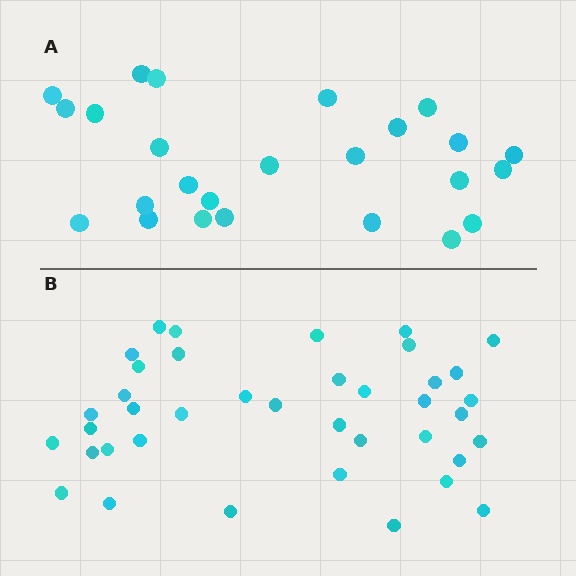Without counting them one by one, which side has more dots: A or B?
Region B (the bottom region) has more dots.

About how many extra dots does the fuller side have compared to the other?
Region B has approximately 15 more dots than region A.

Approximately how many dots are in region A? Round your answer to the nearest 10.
About 20 dots. (The exact count is 25, which rounds to 20.)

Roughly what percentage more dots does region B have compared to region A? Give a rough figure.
About 55% more.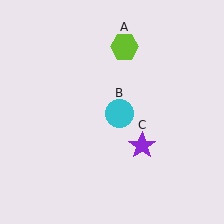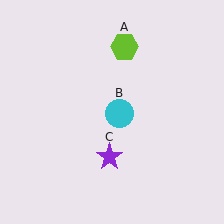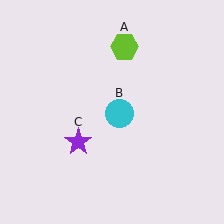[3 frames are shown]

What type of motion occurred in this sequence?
The purple star (object C) rotated clockwise around the center of the scene.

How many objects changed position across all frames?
1 object changed position: purple star (object C).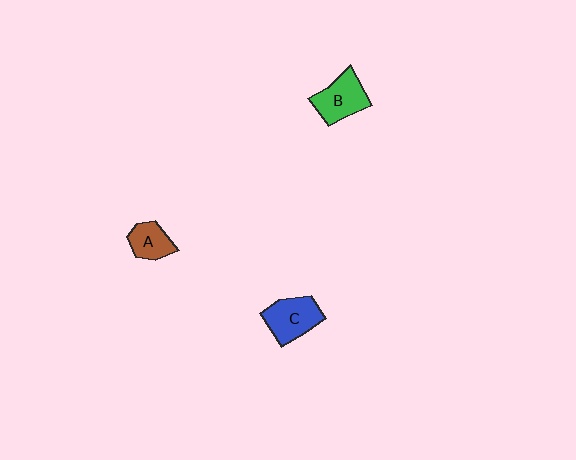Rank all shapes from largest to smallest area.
From largest to smallest: C (blue), B (green), A (brown).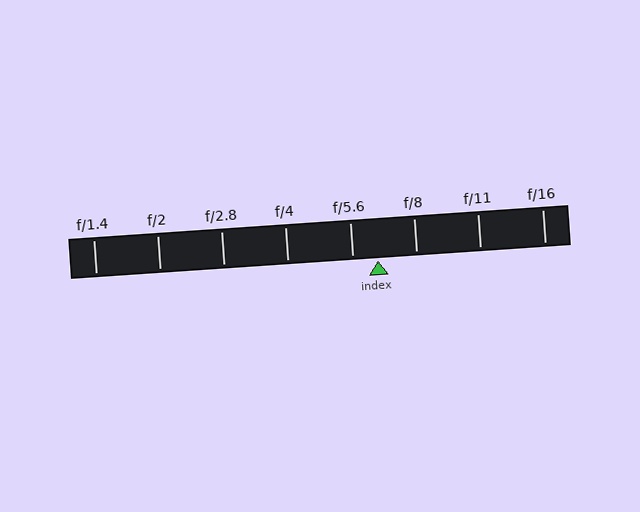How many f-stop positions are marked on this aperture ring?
There are 8 f-stop positions marked.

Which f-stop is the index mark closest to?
The index mark is closest to f/5.6.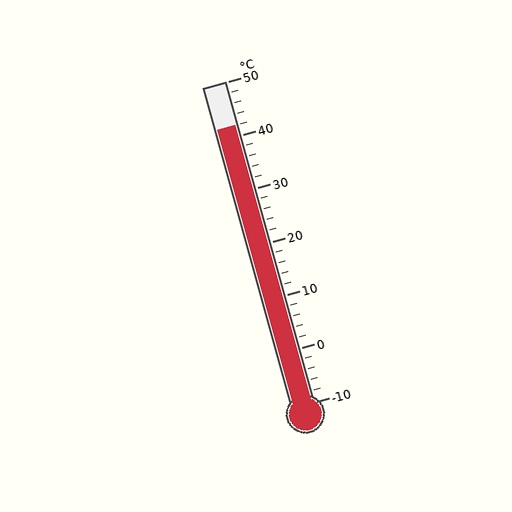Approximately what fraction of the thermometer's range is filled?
The thermometer is filled to approximately 85% of its range.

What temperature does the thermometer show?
The thermometer shows approximately 42°C.